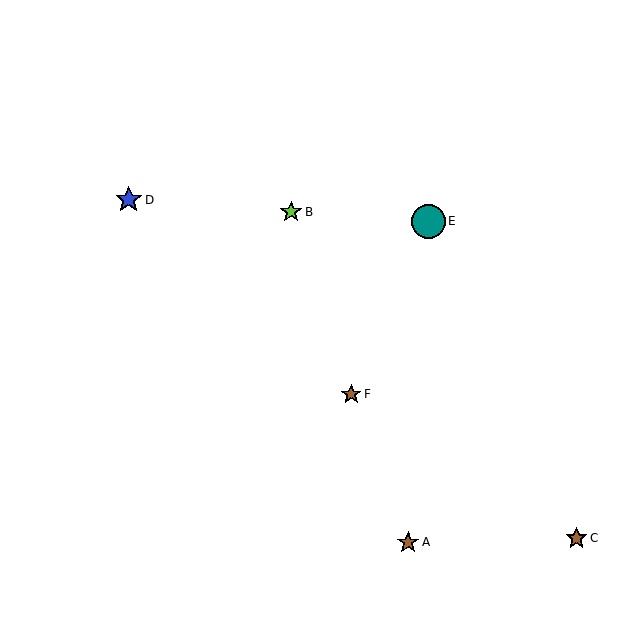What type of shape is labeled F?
Shape F is a brown star.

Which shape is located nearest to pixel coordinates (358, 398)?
The brown star (labeled F) at (351, 394) is nearest to that location.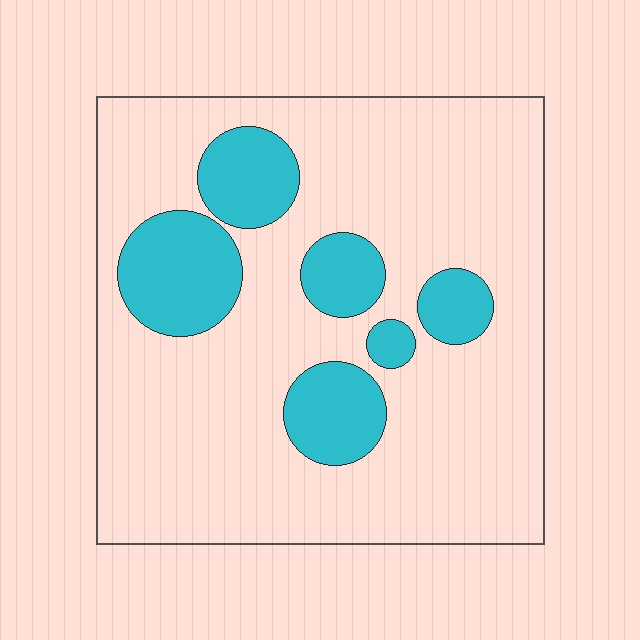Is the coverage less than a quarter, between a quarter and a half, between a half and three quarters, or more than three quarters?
Less than a quarter.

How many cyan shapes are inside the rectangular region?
6.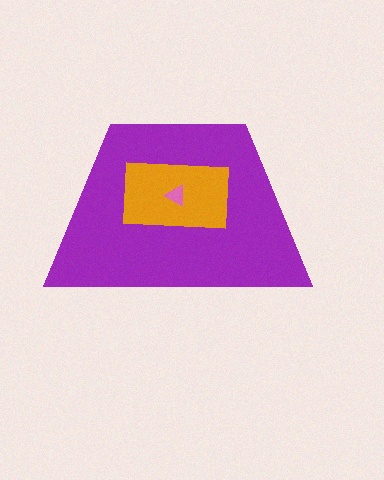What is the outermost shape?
The purple trapezoid.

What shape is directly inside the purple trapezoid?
The orange rectangle.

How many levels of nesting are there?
3.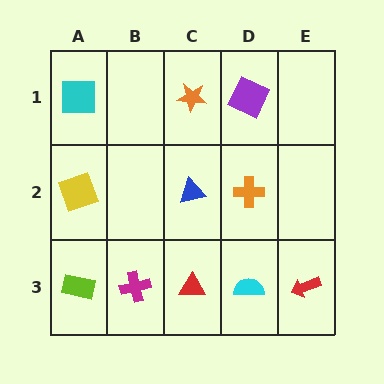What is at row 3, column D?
A cyan semicircle.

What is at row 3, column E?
A red arrow.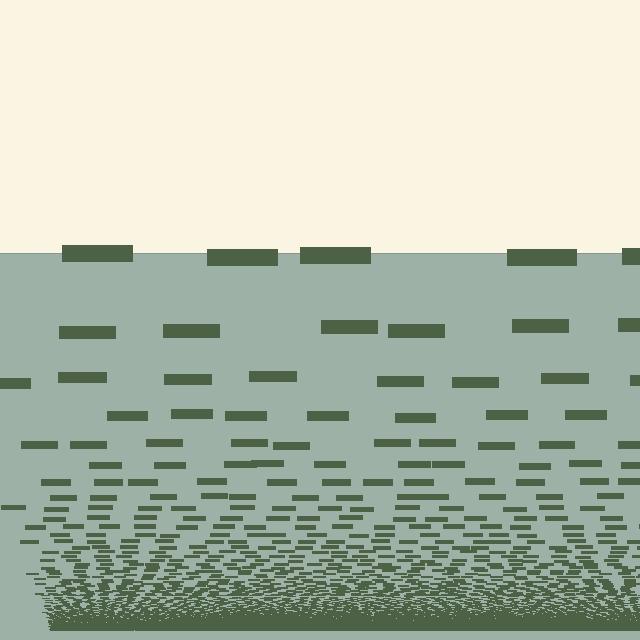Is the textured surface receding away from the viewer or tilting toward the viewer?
The surface appears to tilt toward the viewer. Texture elements get larger and sparser toward the top.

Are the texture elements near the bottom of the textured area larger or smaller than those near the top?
Smaller. The gradient is inverted — elements near the bottom are smaller and denser.